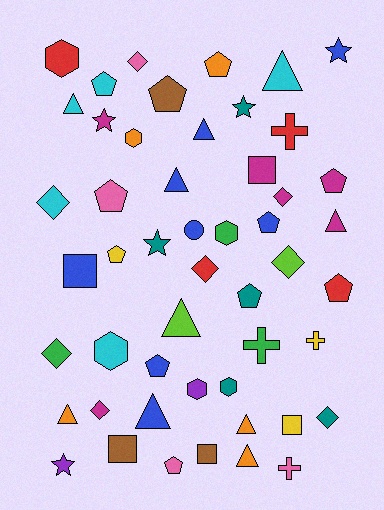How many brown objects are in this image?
There are 3 brown objects.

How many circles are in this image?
There is 1 circle.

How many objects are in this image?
There are 50 objects.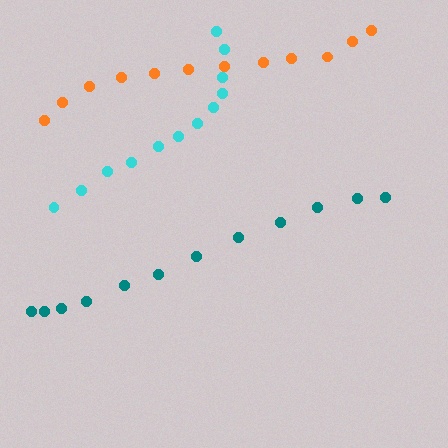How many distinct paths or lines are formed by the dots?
There are 3 distinct paths.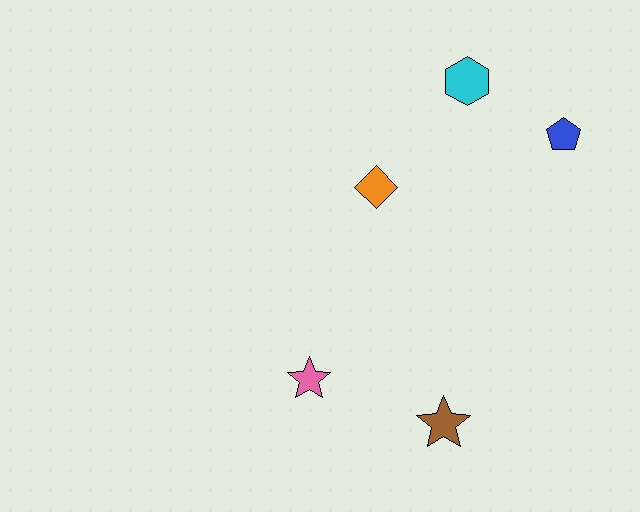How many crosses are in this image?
There are no crosses.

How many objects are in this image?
There are 5 objects.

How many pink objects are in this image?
There is 1 pink object.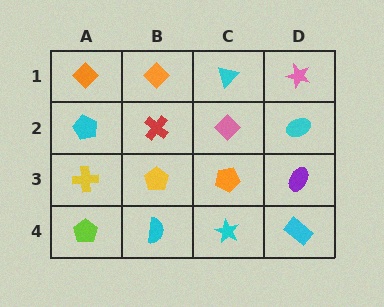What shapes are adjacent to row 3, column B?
A red cross (row 2, column B), a cyan semicircle (row 4, column B), a yellow cross (row 3, column A), an orange pentagon (row 3, column C).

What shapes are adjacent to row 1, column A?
A cyan pentagon (row 2, column A), an orange diamond (row 1, column B).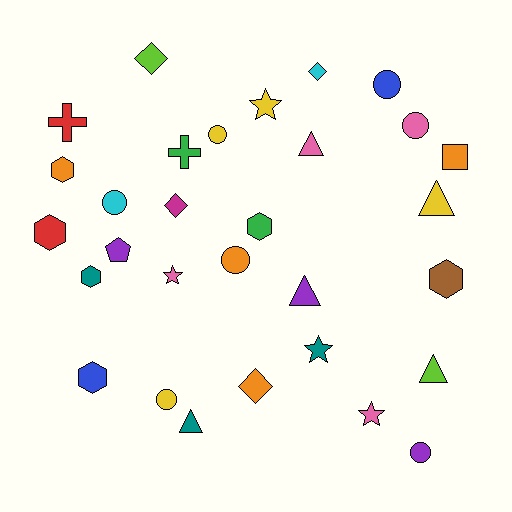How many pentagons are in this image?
There is 1 pentagon.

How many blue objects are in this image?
There are 2 blue objects.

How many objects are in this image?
There are 30 objects.